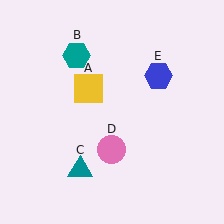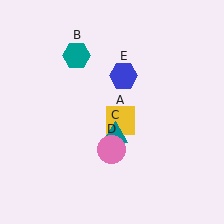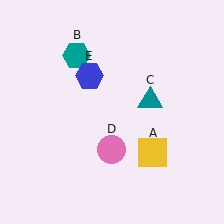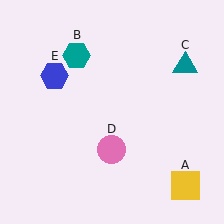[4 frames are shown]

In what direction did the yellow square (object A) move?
The yellow square (object A) moved down and to the right.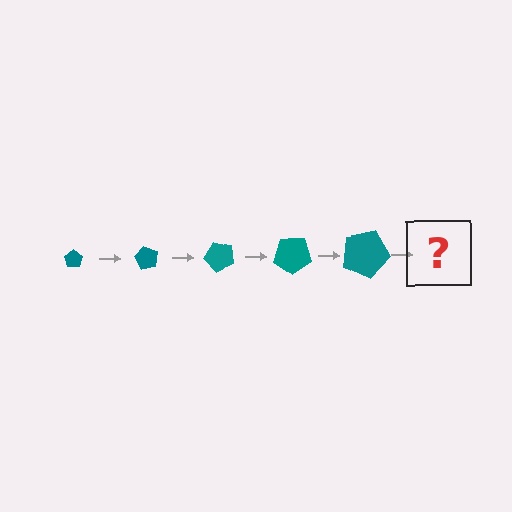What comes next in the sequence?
The next element should be a pentagon, larger than the previous one and rotated 300 degrees from the start.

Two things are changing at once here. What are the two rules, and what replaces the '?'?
The two rules are that the pentagon grows larger each step and it rotates 60 degrees each step. The '?' should be a pentagon, larger than the previous one and rotated 300 degrees from the start.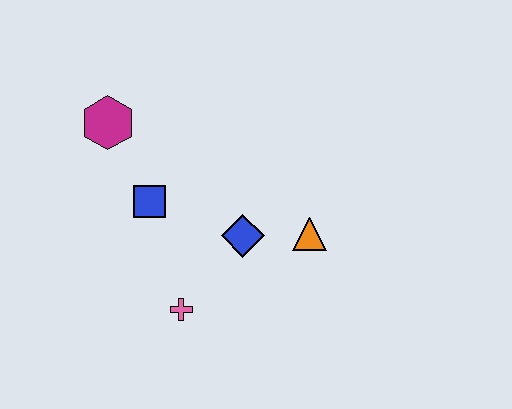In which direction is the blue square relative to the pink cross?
The blue square is above the pink cross.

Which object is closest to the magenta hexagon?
The blue square is closest to the magenta hexagon.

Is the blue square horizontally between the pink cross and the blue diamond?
No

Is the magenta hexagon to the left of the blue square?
Yes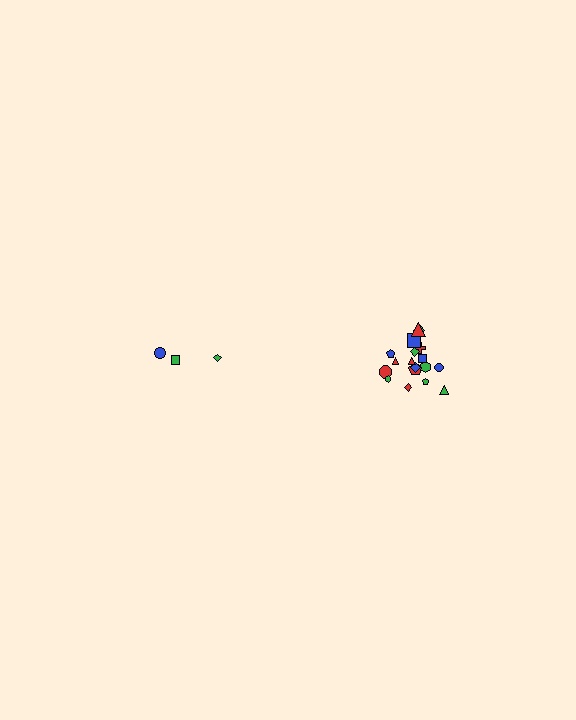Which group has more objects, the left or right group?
The right group.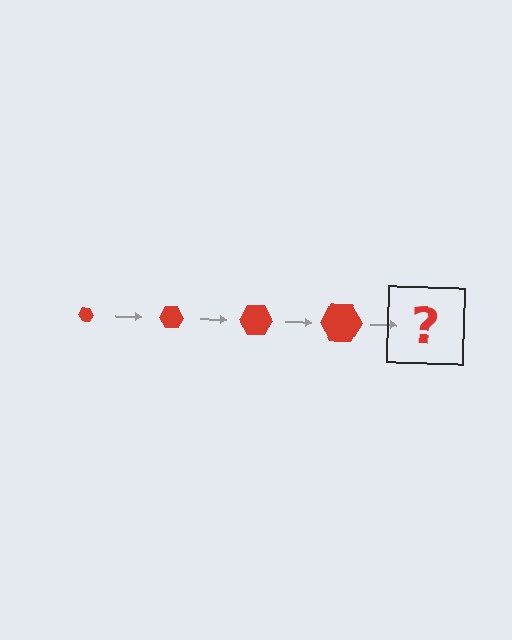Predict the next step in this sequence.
The next step is a red hexagon, larger than the previous one.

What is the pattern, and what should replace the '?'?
The pattern is that the hexagon gets progressively larger each step. The '?' should be a red hexagon, larger than the previous one.